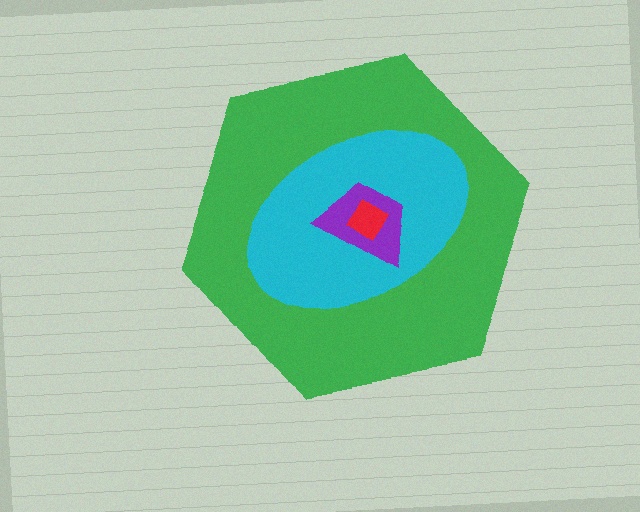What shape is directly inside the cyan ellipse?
The purple trapezoid.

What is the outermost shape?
The green hexagon.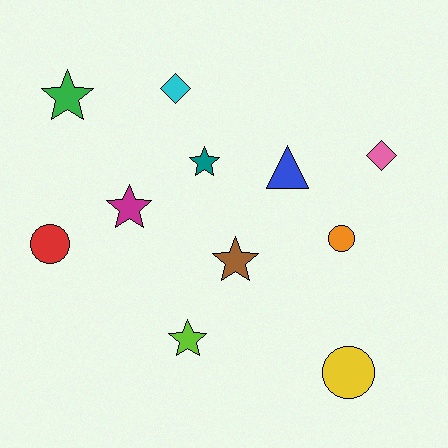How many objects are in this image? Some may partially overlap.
There are 11 objects.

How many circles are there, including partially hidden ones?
There are 3 circles.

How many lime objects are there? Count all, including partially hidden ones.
There is 1 lime object.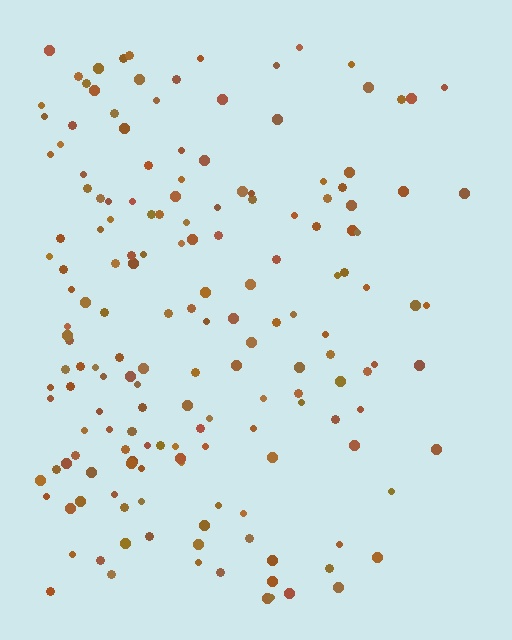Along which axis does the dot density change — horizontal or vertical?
Horizontal.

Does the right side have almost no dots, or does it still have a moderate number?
Still a moderate number, just noticeably fewer than the left.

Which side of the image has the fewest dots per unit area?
The right.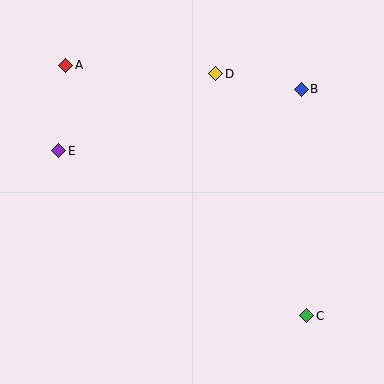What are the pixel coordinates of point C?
Point C is at (307, 316).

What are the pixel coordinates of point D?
Point D is at (216, 74).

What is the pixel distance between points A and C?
The distance between A and C is 348 pixels.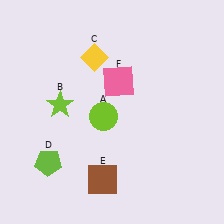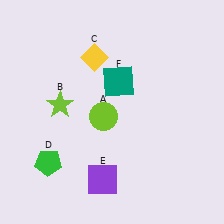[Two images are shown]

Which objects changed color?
D changed from lime to green. E changed from brown to purple. F changed from pink to teal.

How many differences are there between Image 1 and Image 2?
There are 3 differences between the two images.